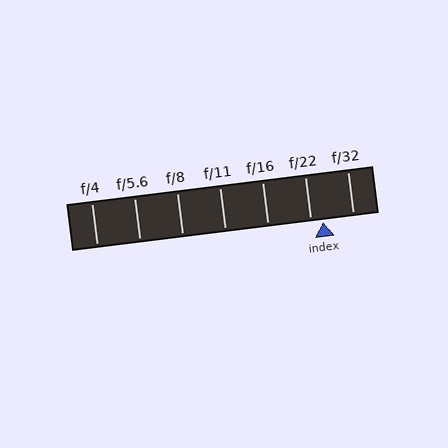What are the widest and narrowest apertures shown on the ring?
The widest aperture shown is f/4 and the narrowest is f/32.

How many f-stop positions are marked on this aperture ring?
There are 7 f-stop positions marked.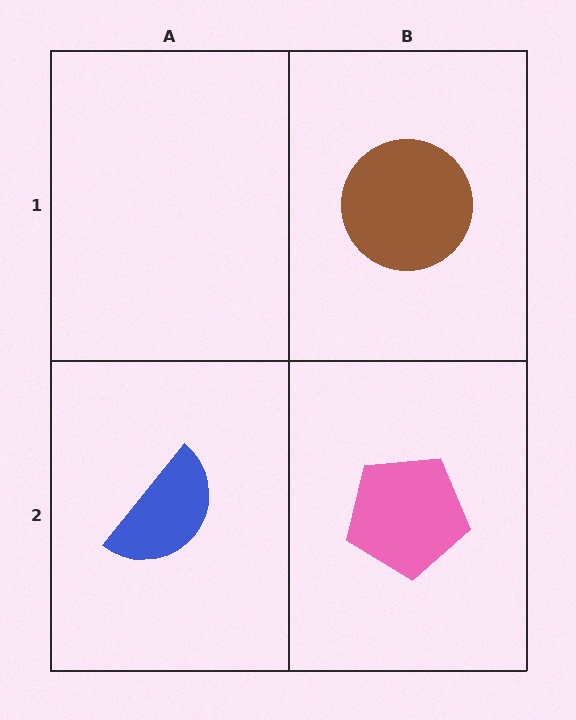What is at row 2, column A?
A blue semicircle.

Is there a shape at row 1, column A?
No, that cell is empty.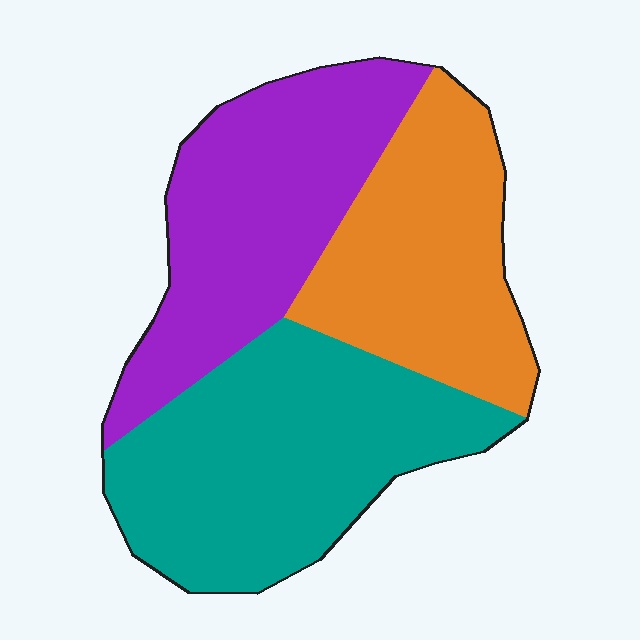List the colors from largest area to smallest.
From largest to smallest: teal, purple, orange.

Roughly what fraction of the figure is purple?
Purple takes up between a sixth and a third of the figure.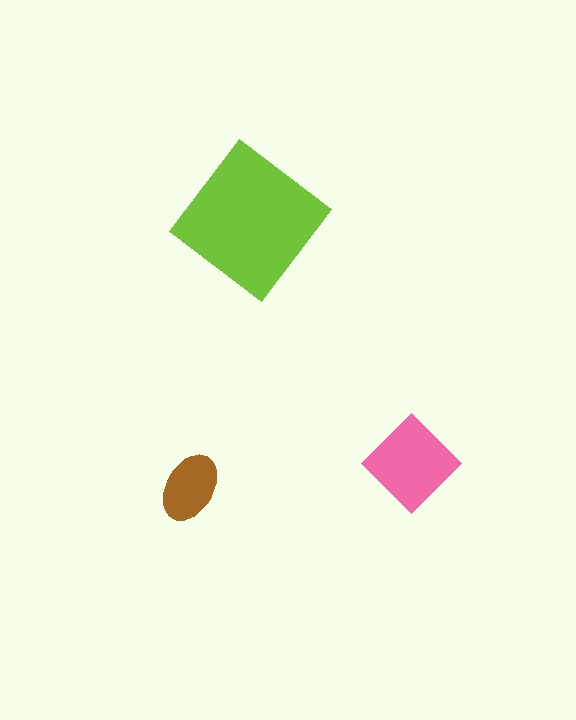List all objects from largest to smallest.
The lime diamond, the pink diamond, the brown ellipse.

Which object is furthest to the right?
The pink diamond is rightmost.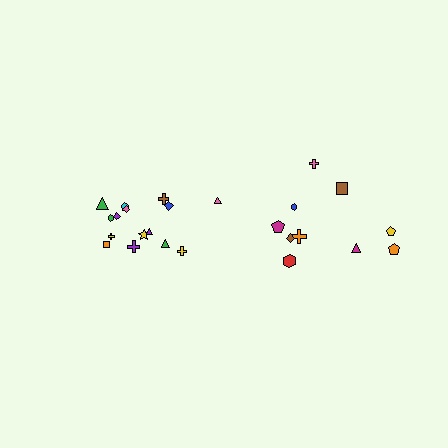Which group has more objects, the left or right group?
The left group.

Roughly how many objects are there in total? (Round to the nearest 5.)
Roughly 25 objects in total.